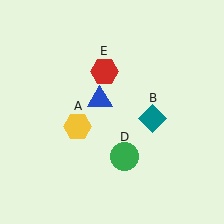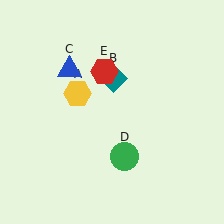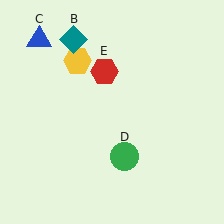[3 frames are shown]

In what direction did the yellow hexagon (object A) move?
The yellow hexagon (object A) moved up.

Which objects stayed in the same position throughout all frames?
Green circle (object D) and red hexagon (object E) remained stationary.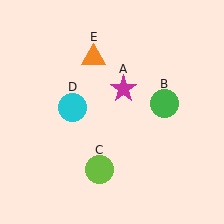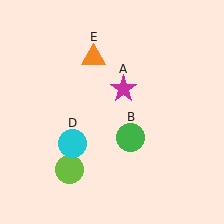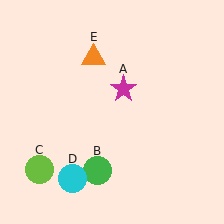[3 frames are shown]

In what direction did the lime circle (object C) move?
The lime circle (object C) moved left.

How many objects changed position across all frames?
3 objects changed position: green circle (object B), lime circle (object C), cyan circle (object D).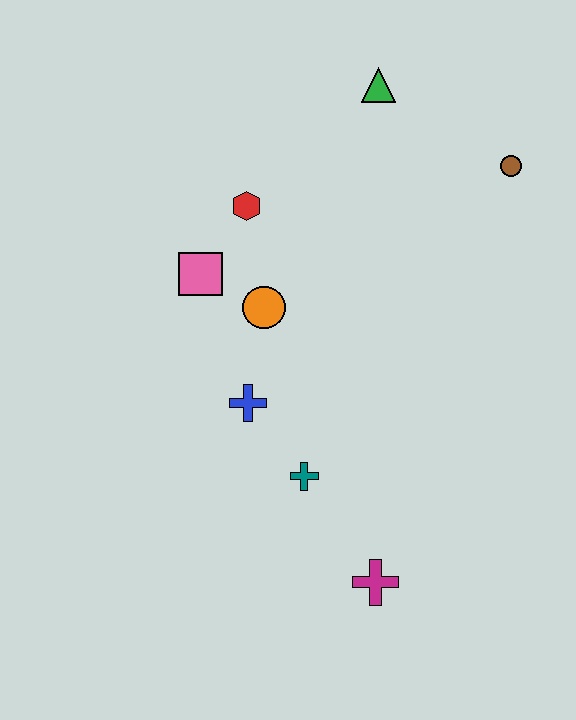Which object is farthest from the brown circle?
The magenta cross is farthest from the brown circle.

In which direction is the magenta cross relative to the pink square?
The magenta cross is below the pink square.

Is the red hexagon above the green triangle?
No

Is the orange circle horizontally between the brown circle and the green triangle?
No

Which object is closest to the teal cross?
The blue cross is closest to the teal cross.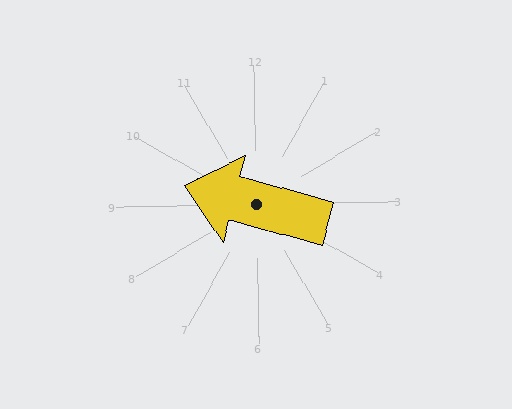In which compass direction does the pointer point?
West.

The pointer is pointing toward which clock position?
Roughly 10 o'clock.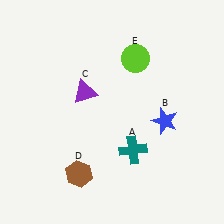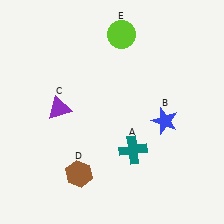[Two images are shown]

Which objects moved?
The objects that moved are: the purple triangle (C), the lime circle (E).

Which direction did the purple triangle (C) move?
The purple triangle (C) moved left.